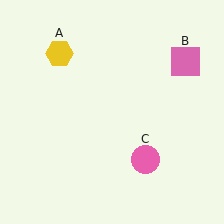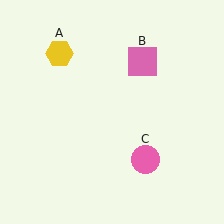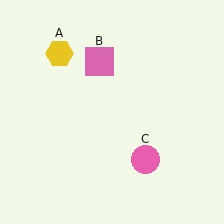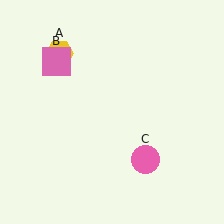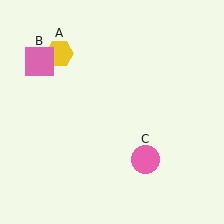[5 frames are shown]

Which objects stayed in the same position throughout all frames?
Yellow hexagon (object A) and pink circle (object C) remained stationary.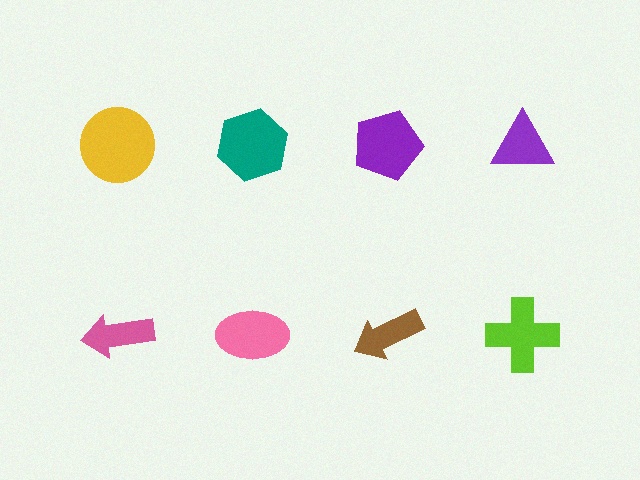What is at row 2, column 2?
A pink ellipse.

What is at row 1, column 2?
A teal hexagon.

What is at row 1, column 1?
A yellow circle.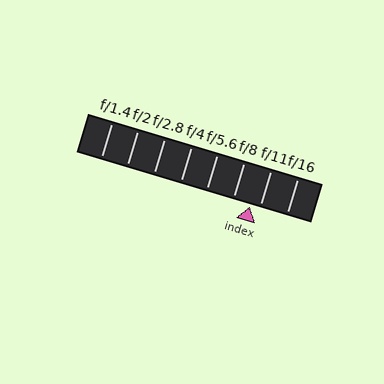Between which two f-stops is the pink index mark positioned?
The index mark is between f/8 and f/11.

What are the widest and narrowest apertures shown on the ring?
The widest aperture shown is f/1.4 and the narrowest is f/16.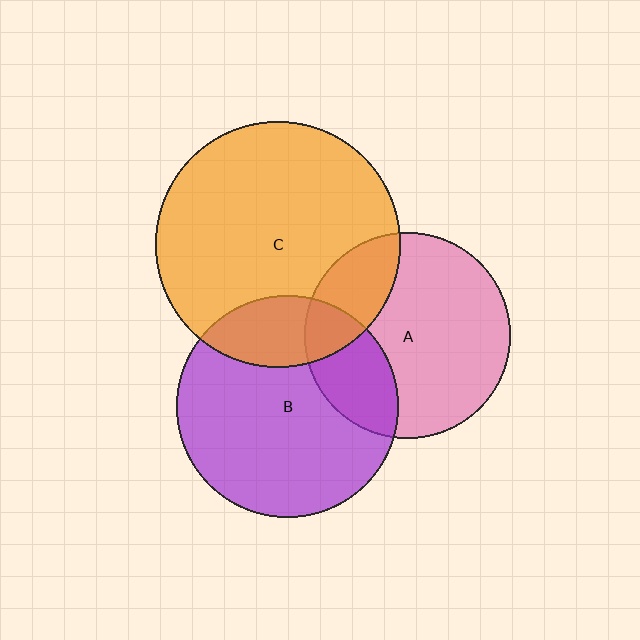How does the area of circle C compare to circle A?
Approximately 1.4 times.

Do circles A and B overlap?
Yes.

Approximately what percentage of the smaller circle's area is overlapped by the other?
Approximately 25%.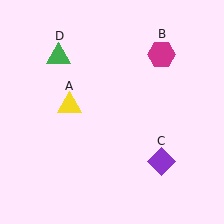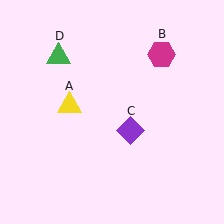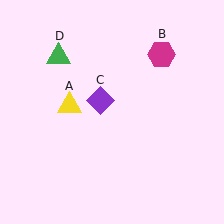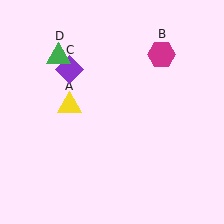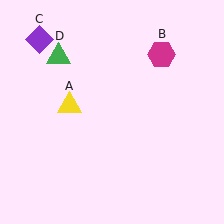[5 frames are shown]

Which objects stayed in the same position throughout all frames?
Yellow triangle (object A) and magenta hexagon (object B) and green triangle (object D) remained stationary.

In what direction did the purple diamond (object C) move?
The purple diamond (object C) moved up and to the left.